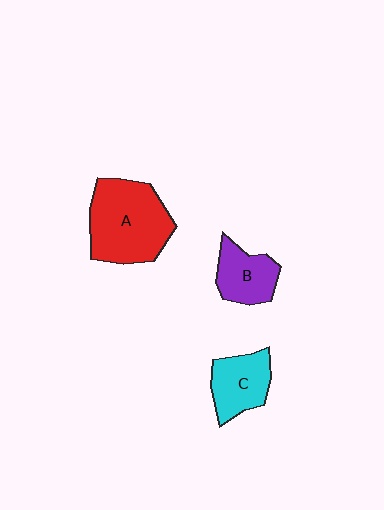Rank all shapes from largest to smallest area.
From largest to smallest: A (red), C (cyan), B (purple).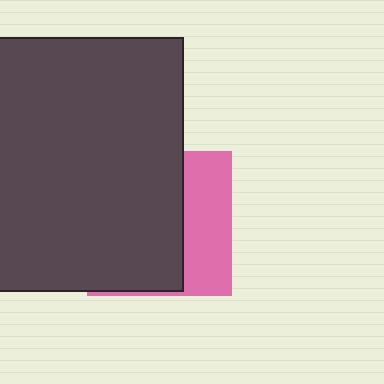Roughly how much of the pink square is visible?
A small part of it is visible (roughly 35%).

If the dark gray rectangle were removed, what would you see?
You would see the complete pink square.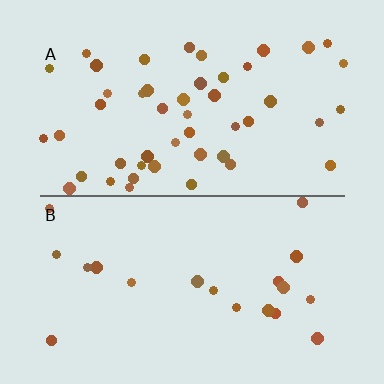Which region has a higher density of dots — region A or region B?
A (the top).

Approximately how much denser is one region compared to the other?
Approximately 2.5× — region A over region B.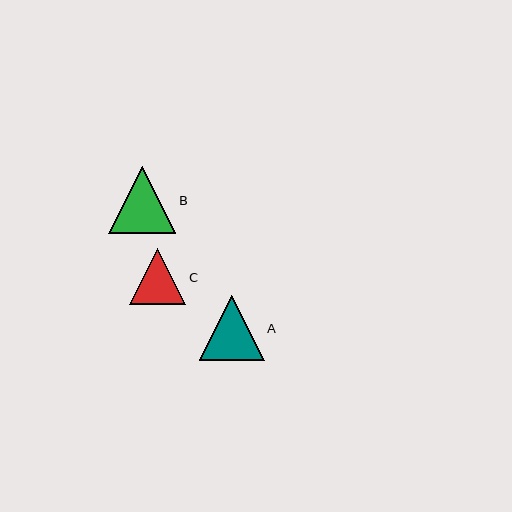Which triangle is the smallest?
Triangle C is the smallest with a size of approximately 56 pixels.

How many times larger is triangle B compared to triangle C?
Triangle B is approximately 1.2 times the size of triangle C.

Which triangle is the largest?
Triangle B is the largest with a size of approximately 67 pixels.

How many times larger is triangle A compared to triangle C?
Triangle A is approximately 1.2 times the size of triangle C.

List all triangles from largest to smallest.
From largest to smallest: B, A, C.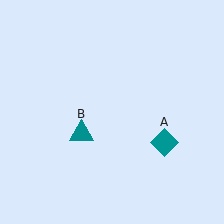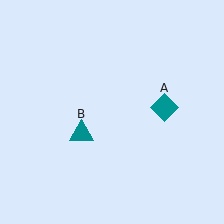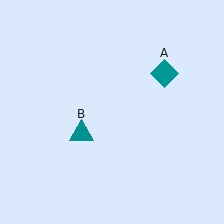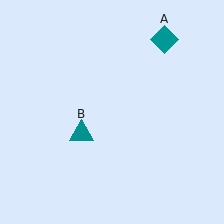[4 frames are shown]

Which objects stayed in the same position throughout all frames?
Teal triangle (object B) remained stationary.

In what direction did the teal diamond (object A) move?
The teal diamond (object A) moved up.